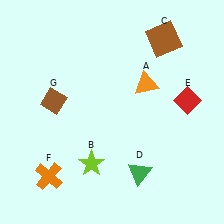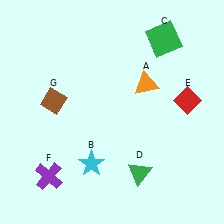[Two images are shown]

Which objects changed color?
B changed from lime to cyan. C changed from brown to green. F changed from orange to purple.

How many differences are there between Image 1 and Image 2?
There are 3 differences between the two images.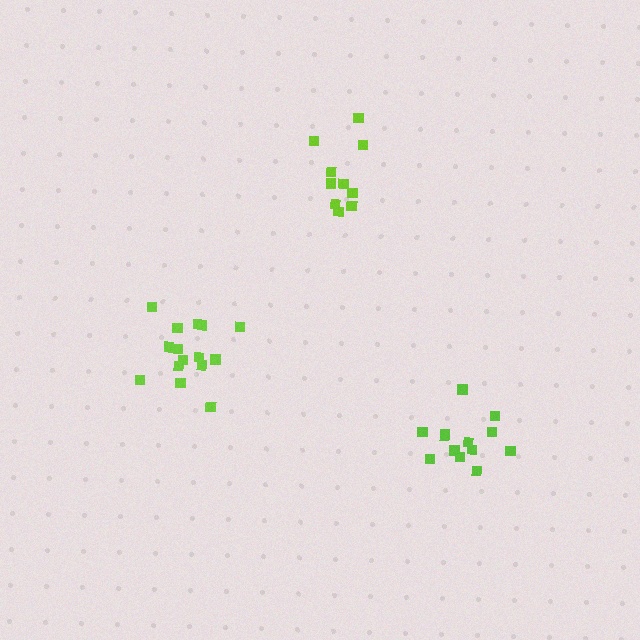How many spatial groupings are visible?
There are 3 spatial groupings.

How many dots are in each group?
Group 1: 15 dots, Group 2: 11 dots, Group 3: 13 dots (39 total).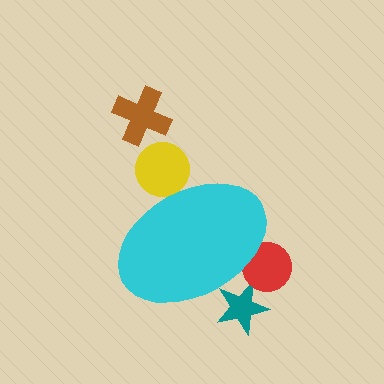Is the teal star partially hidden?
Yes, the teal star is partially hidden behind the cyan ellipse.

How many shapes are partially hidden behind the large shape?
3 shapes are partially hidden.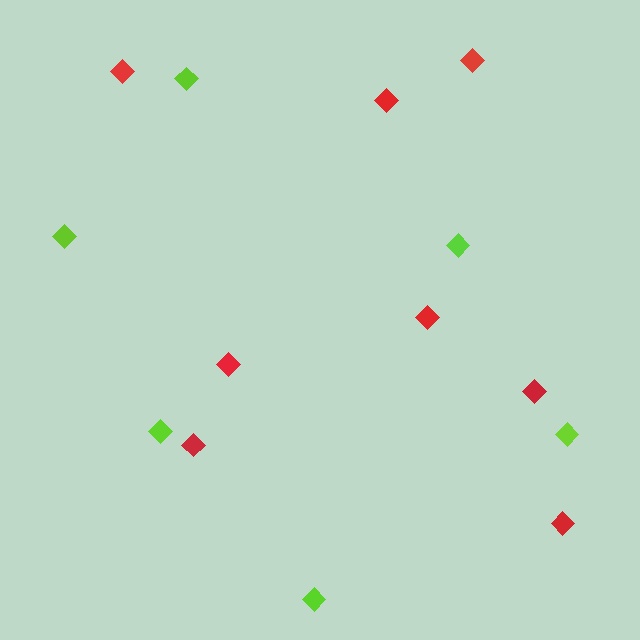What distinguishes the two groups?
There are 2 groups: one group of lime diamonds (6) and one group of red diamonds (8).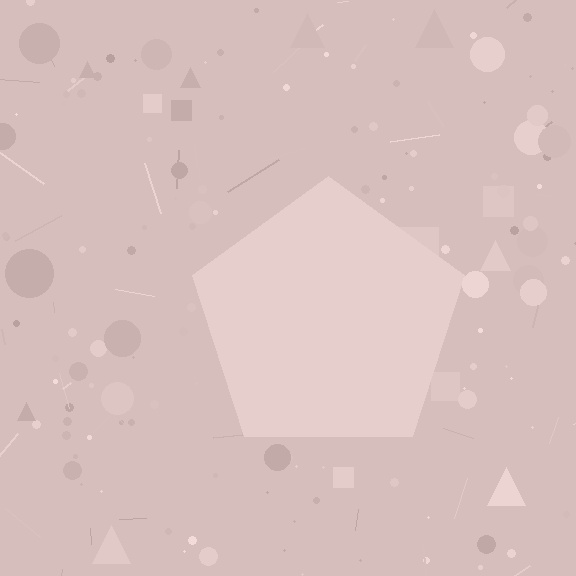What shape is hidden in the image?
A pentagon is hidden in the image.